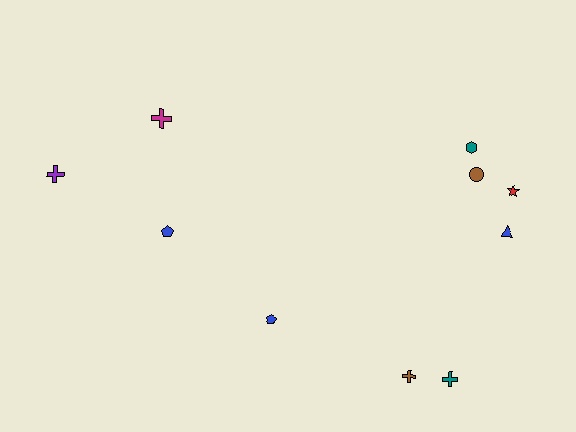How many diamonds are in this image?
There are no diamonds.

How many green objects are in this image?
There are no green objects.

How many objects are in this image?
There are 10 objects.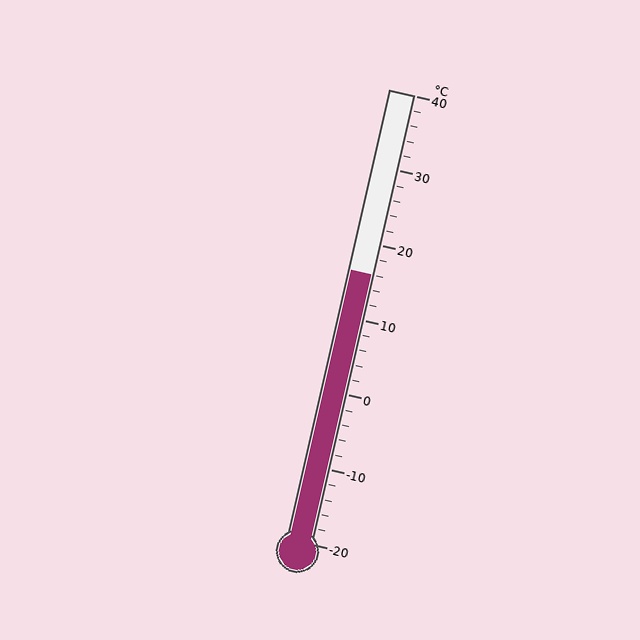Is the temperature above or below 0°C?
The temperature is above 0°C.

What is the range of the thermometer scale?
The thermometer scale ranges from -20°C to 40°C.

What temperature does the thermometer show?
The thermometer shows approximately 16°C.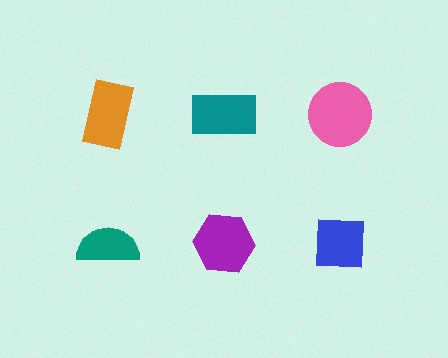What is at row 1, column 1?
An orange rectangle.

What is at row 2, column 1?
A teal semicircle.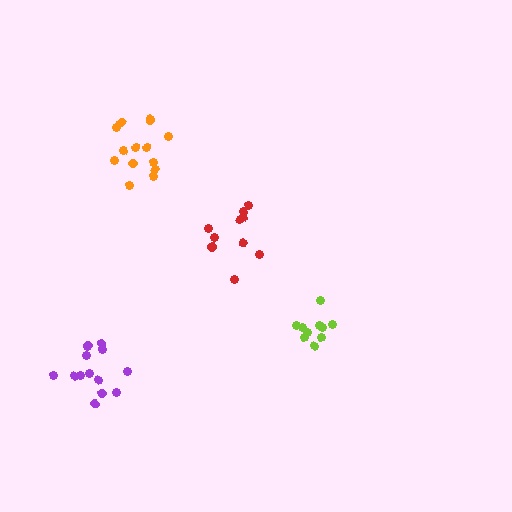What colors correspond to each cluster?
The clusters are colored: red, lime, purple, orange.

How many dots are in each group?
Group 1: 10 dots, Group 2: 10 dots, Group 3: 14 dots, Group 4: 14 dots (48 total).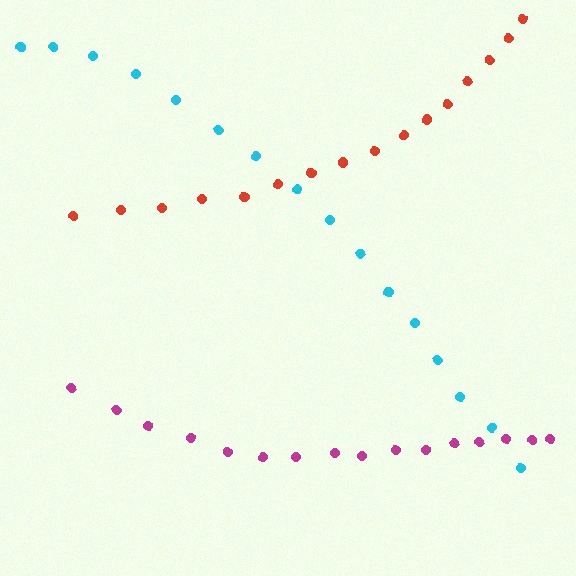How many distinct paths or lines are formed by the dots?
There are 3 distinct paths.